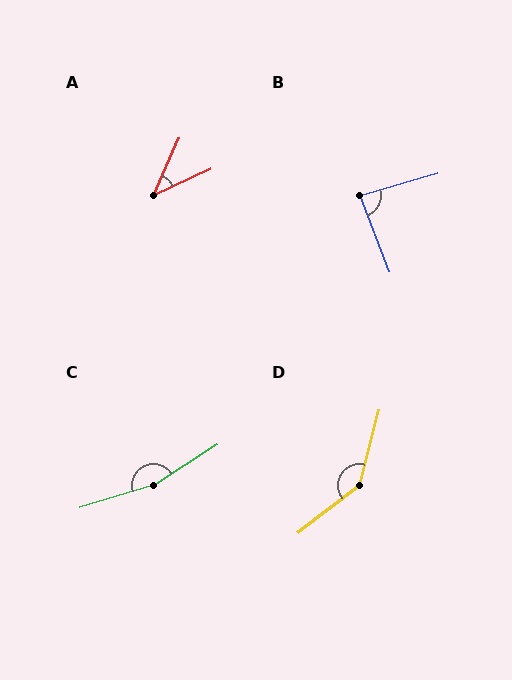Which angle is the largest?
C, at approximately 164 degrees.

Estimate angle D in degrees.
Approximately 142 degrees.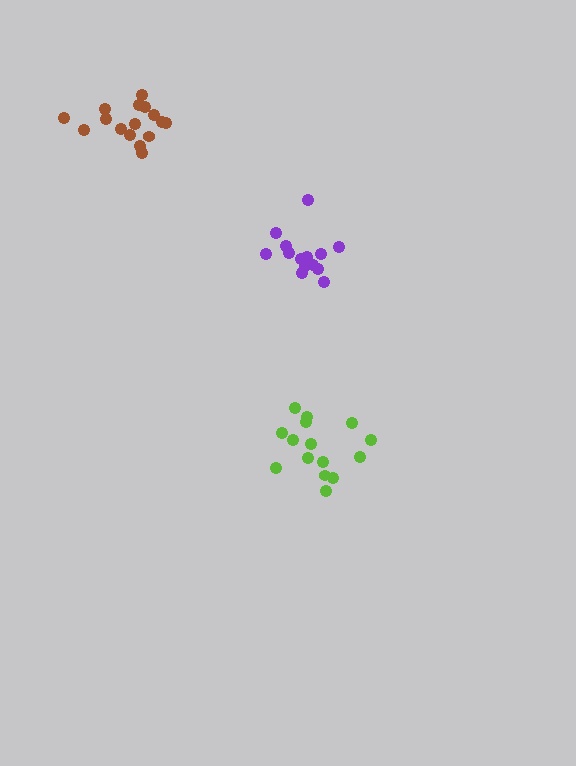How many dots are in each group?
Group 1: 15 dots, Group 2: 15 dots, Group 3: 16 dots (46 total).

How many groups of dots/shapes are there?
There are 3 groups.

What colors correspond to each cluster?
The clusters are colored: purple, lime, brown.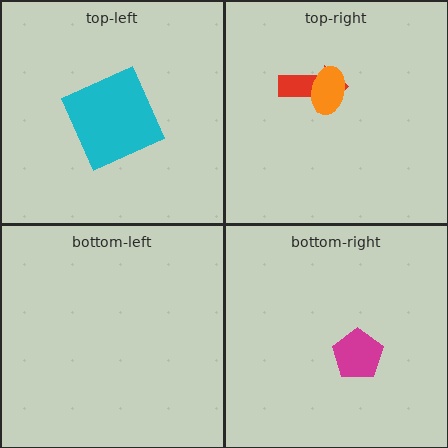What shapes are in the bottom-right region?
The magenta pentagon.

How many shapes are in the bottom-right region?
1.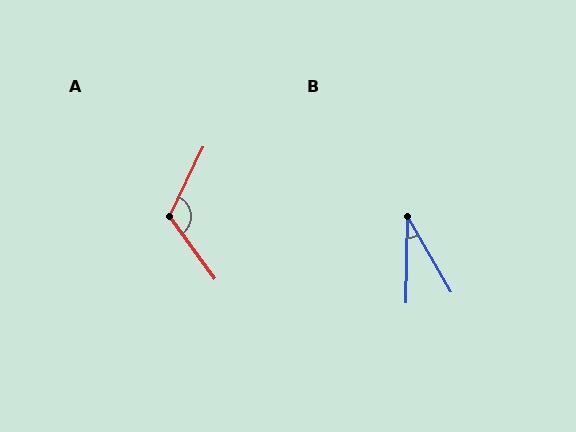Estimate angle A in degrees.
Approximately 118 degrees.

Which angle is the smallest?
B, at approximately 31 degrees.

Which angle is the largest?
A, at approximately 118 degrees.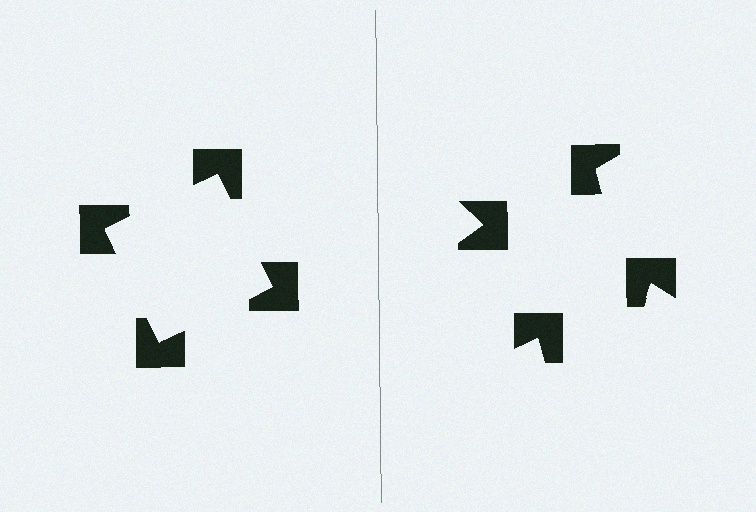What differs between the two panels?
The notched squares are positioned identically on both sides; only the wedge orientations differ. On the left they align to a square; on the right they are misaligned.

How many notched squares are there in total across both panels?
8 — 4 on each side.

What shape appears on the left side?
An illusory square.